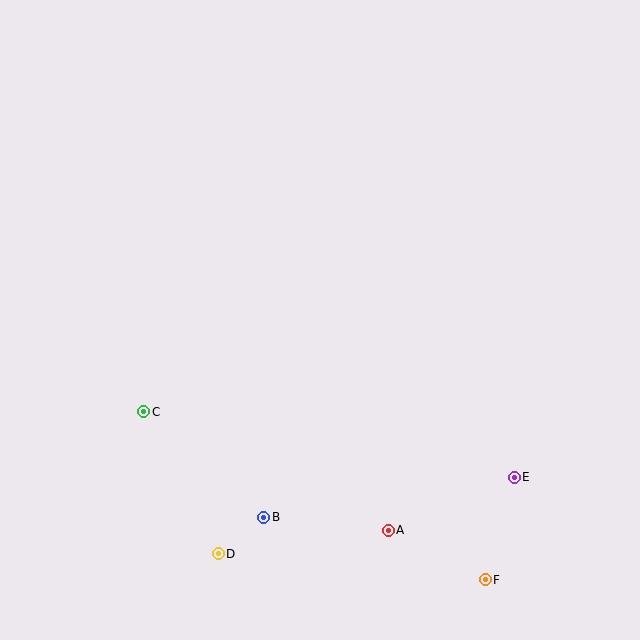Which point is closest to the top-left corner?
Point C is closest to the top-left corner.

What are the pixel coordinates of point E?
Point E is at (514, 477).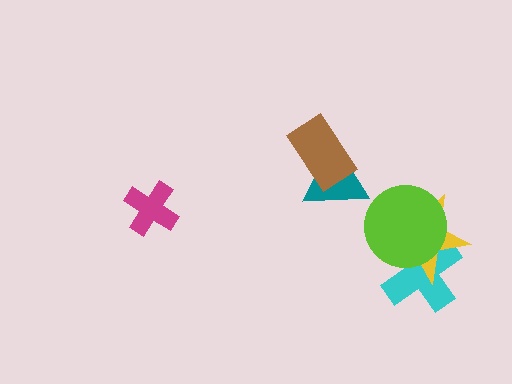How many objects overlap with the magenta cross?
0 objects overlap with the magenta cross.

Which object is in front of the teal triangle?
The brown rectangle is in front of the teal triangle.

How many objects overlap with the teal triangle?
1 object overlaps with the teal triangle.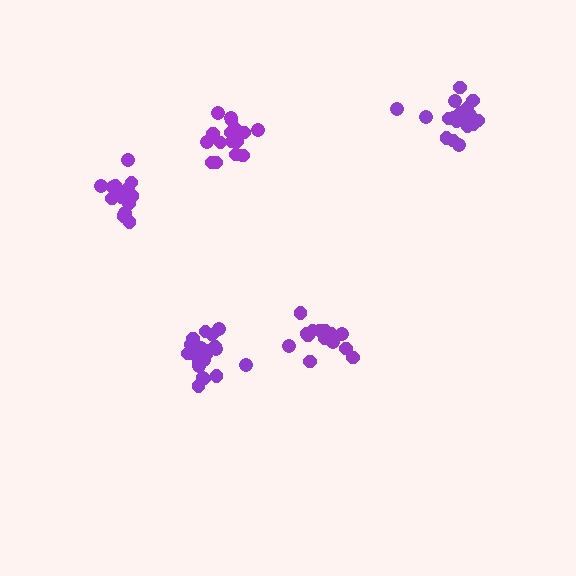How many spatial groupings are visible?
There are 5 spatial groupings.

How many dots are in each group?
Group 1: 20 dots, Group 2: 15 dots, Group 3: 17 dots, Group 4: 21 dots, Group 5: 15 dots (88 total).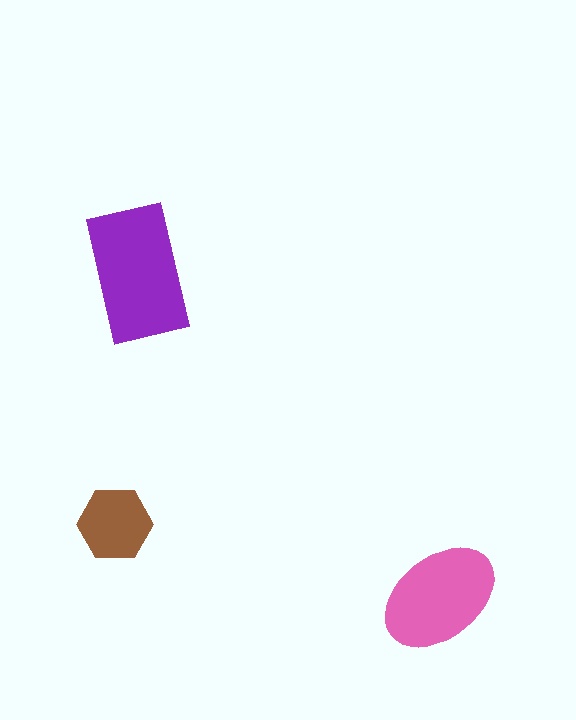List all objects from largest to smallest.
The purple rectangle, the pink ellipse, the brown hexagon.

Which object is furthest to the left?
The brown hexagon is leftmost.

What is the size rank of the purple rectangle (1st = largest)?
1st.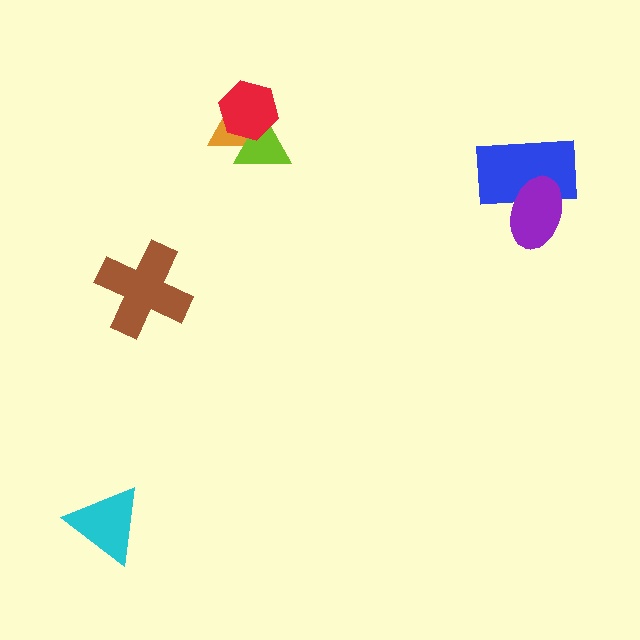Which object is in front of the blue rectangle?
The purple ellipse is in front of the blue rectangle.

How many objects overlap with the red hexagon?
2 objects overlap with the red hexagon.